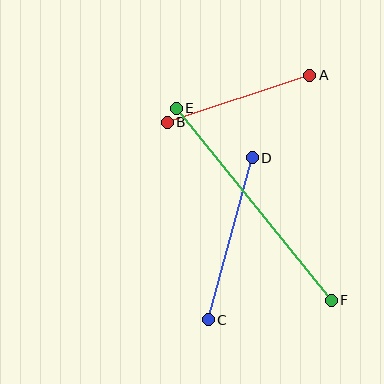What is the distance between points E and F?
The distance is approximately 247 pixels.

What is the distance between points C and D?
The distance is approximately 168 pixels.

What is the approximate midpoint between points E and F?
The midpoint is at approximately (254, 204) pixels.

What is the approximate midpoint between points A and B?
The midpoint is at approximately (238, 99) pixels.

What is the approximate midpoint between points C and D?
The midpoint is at approximately (230, 239) pixels.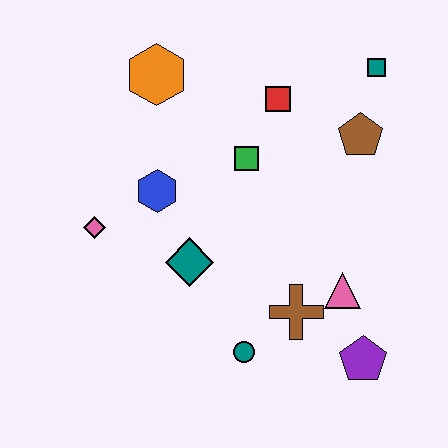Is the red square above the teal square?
No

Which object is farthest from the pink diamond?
The teal square is farthest from the pink diamond.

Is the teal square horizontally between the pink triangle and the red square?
No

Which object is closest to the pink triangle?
The brown cross is closest to the pink triangle.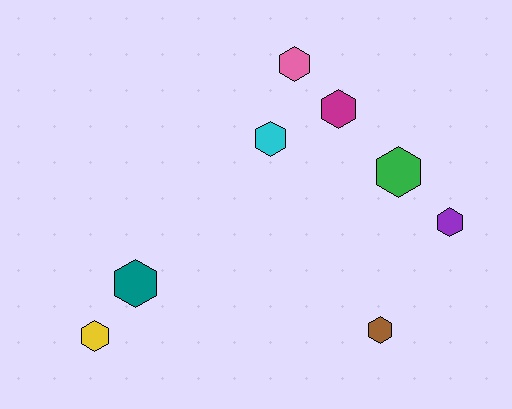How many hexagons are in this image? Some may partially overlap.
There are 8 hexagons.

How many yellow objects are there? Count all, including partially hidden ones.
There is 1 yellow object.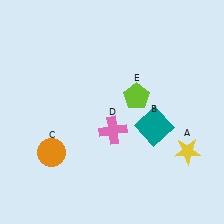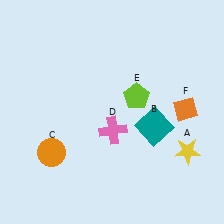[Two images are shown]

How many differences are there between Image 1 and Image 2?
There is 1 difference between the two images.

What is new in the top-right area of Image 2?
An orange diamond (F) was added in the top-right area of Image 2.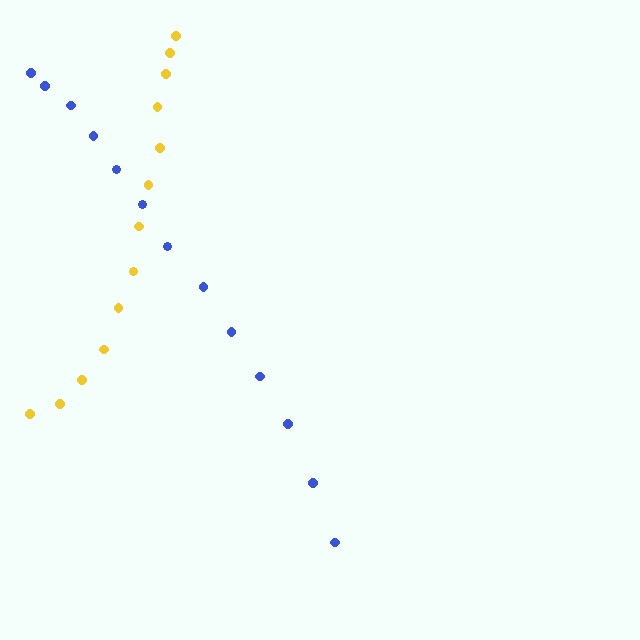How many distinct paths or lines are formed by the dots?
There are 2 distinct paths.